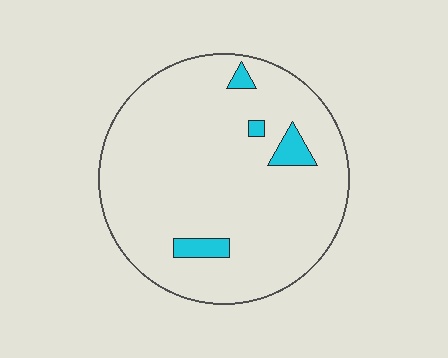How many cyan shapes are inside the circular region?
4.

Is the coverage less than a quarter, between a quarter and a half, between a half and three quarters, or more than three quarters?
Less than a quarter.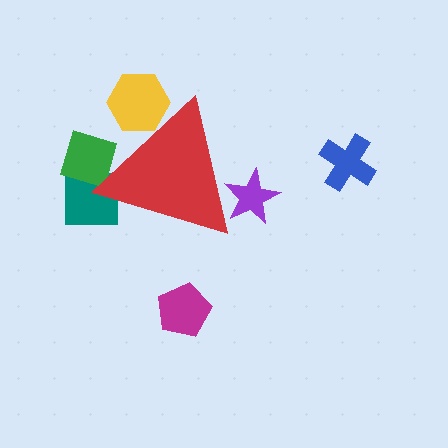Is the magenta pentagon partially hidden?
No, the magenta pentagon is fully visible.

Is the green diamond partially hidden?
Yes, the green diamond is partially hidden behind the red triangle.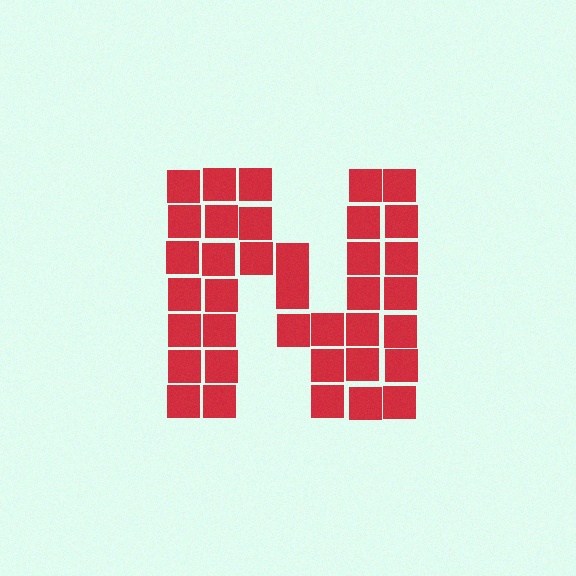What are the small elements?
The small elements are squares.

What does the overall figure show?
The overall figure shows the letter N.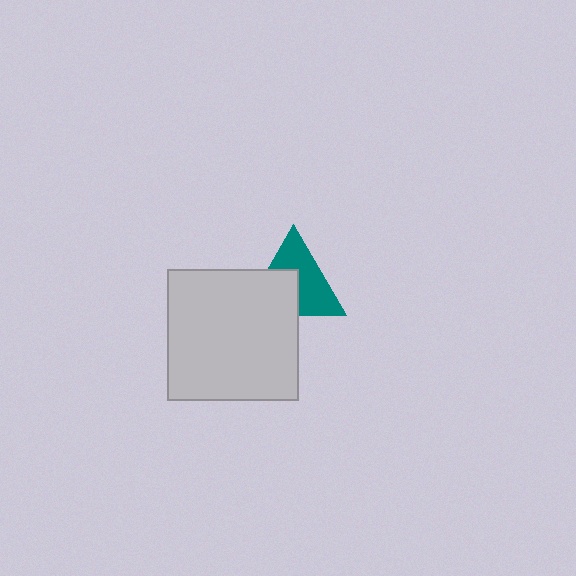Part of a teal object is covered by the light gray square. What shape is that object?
It is a triangle.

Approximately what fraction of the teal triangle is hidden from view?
Roughly 43% of the teal triangle is hidden behind the light gray square.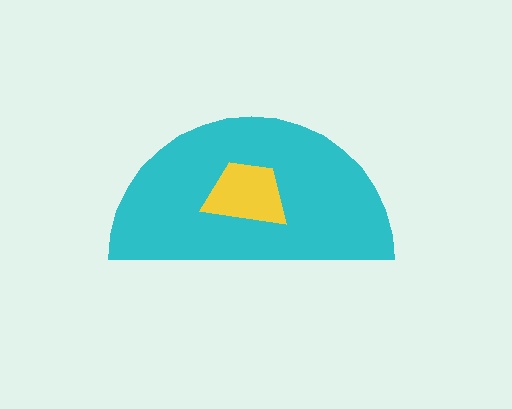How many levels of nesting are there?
2.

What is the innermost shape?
The yellow trapezoid.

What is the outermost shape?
The cyan semicircle.